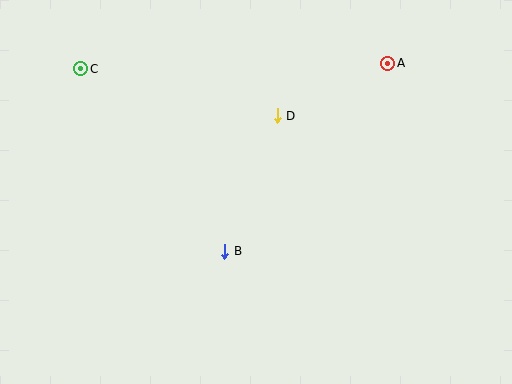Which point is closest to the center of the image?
Point B at (225, 251) is closest to the center.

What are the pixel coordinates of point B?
Point B is at (225, 251).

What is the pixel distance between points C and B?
The distance between C and B is 233 pixels.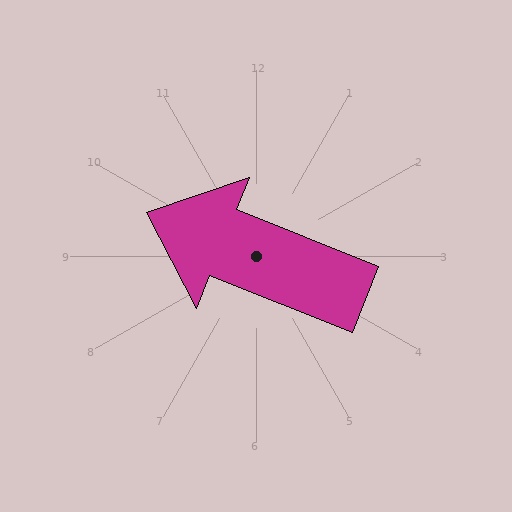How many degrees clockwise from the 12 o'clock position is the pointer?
Approximately 292 degrees.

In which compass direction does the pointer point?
West.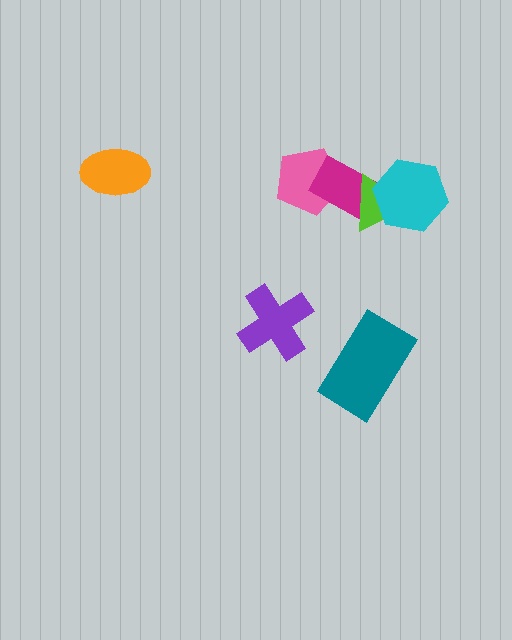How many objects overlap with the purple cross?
0 objects overlap with the purple cross.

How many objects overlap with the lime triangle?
2 objects overlap with the lime triangle.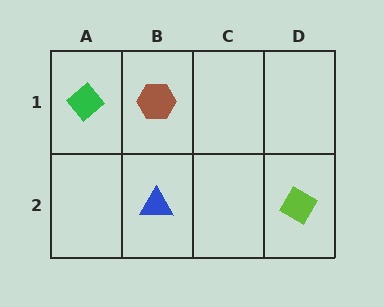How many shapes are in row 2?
2 shapes.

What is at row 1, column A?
A green diamond.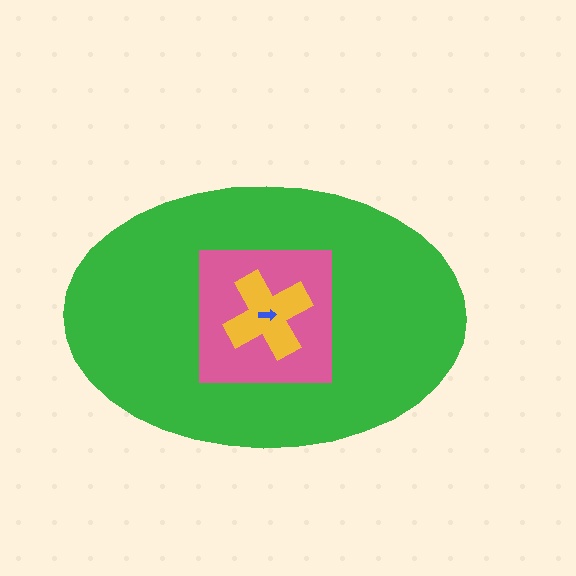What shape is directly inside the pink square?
The yellow cross.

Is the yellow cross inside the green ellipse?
Yes.